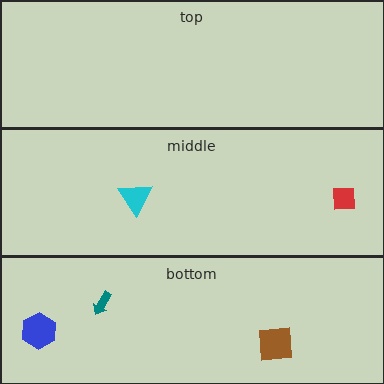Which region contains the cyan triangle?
The middle region.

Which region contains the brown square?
The bottom region.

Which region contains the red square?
The middle region.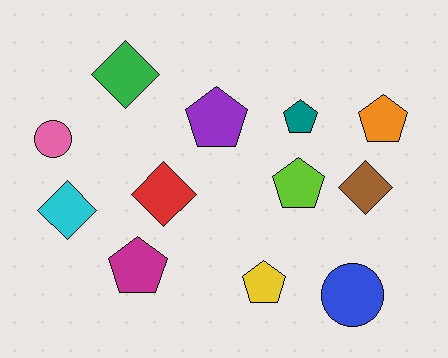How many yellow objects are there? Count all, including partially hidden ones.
There is 1 yellow object.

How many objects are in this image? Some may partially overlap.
There are 12 objects.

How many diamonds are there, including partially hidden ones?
There are 4 diamonds.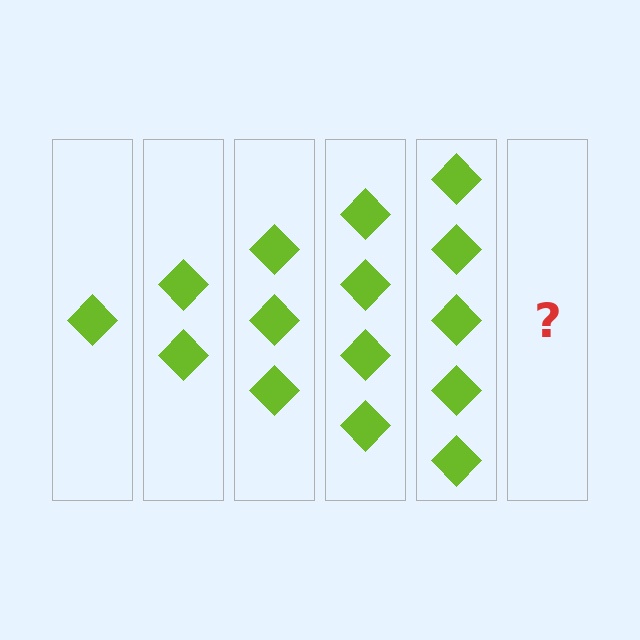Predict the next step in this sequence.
The next step is 6 diamonds.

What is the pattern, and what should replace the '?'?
The pattern is that each step adds one more diamond. The '?' should be 6 diamonds.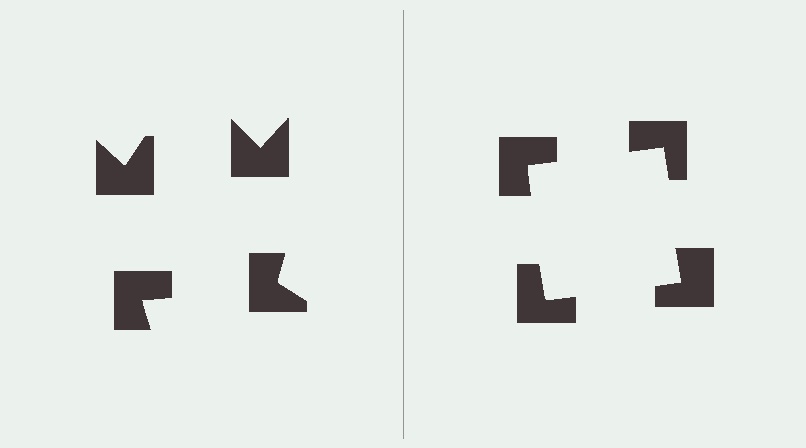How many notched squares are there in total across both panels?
8 — 4 on each side.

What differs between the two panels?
The notched squares are positioned identically on both sides; only the wedge orientations differ. On the right they align to a square; on the left they are misaligned.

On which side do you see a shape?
An illusory square appears on the right side. On the left side the wedge cuts are rotated, so no coherent shape forms.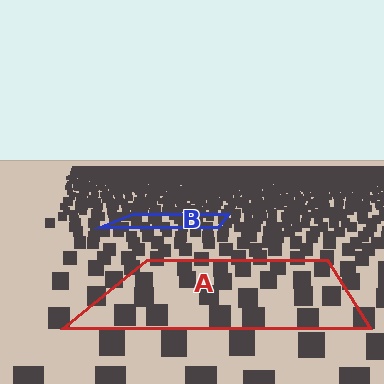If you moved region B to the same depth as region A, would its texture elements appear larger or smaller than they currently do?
They would appear larger. At a closer depth, the same texture elements are projected at a bigger on-screen size.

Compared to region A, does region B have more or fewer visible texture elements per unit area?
Region B has more texture elements per unit area — they are packed more densely because it is farther away.